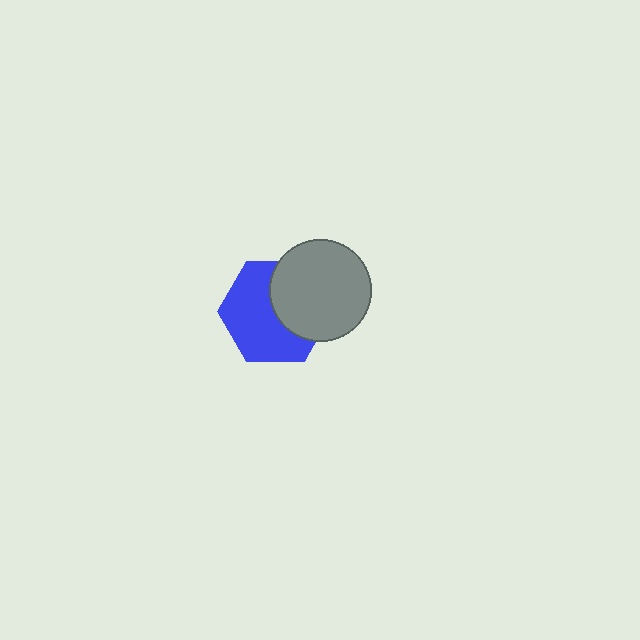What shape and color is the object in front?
The object in front is a gray circle.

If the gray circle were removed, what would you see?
You would see the complete blue hexagon.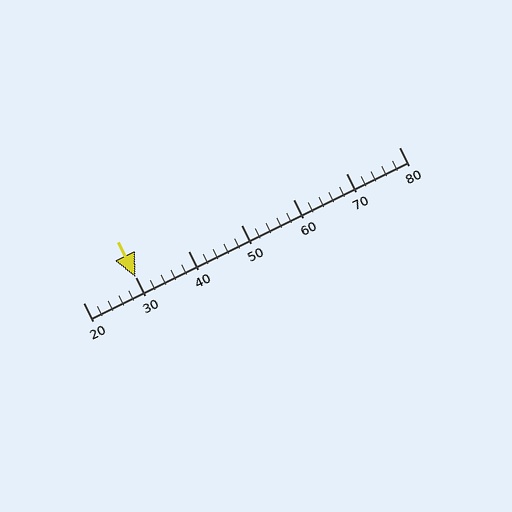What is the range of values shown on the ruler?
The ruler shows values from 20 to 80.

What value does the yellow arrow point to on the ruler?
The yellow arrow points to approximately 30.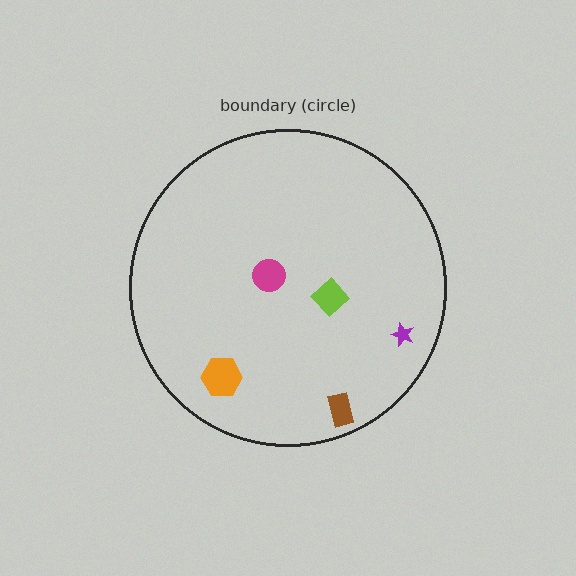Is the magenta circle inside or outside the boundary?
Inside.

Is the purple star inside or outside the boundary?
Inside.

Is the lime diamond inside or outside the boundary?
Inside.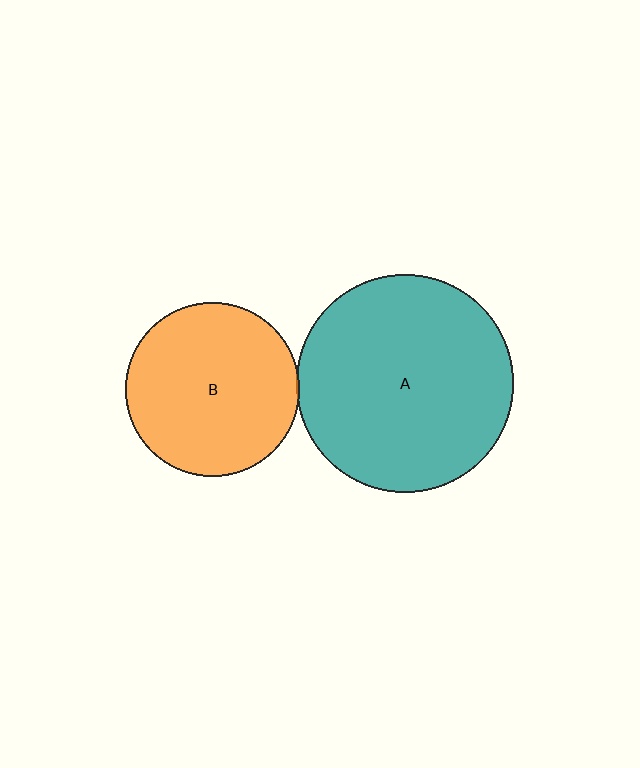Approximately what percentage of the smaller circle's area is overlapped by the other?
Approximately 5%.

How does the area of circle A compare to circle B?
Approximately 1.5 times.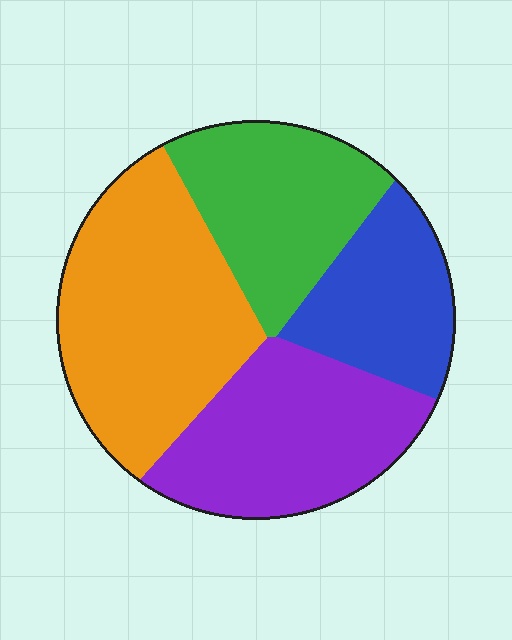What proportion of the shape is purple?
Purple takes up between a quarter and a half of the shape.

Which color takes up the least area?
Blue, at roughly 20%.